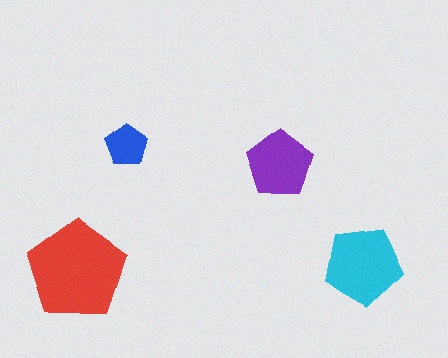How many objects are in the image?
There are 4 objects in the image.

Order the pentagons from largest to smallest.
the red one, the cyan one, the purple one, the blue one.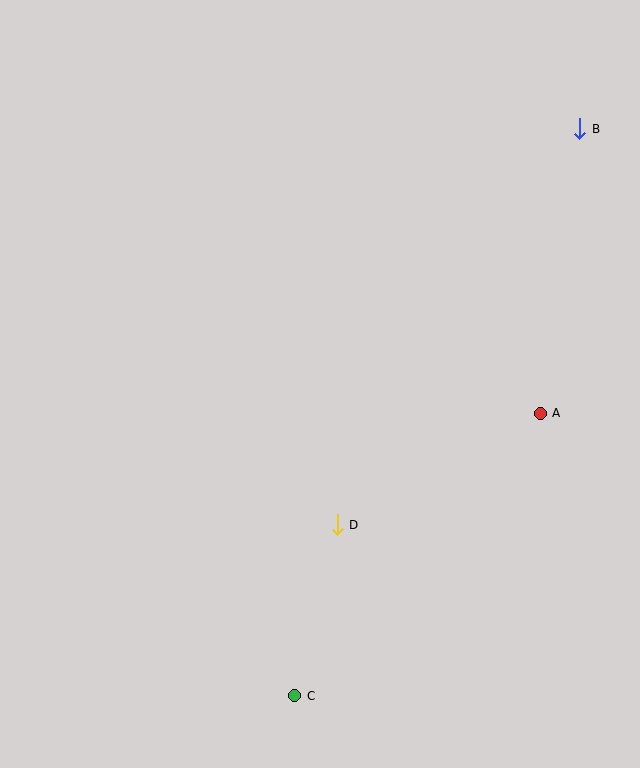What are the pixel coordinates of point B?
Point B is at (580, 129).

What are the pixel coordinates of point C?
Point C is at (295, 696).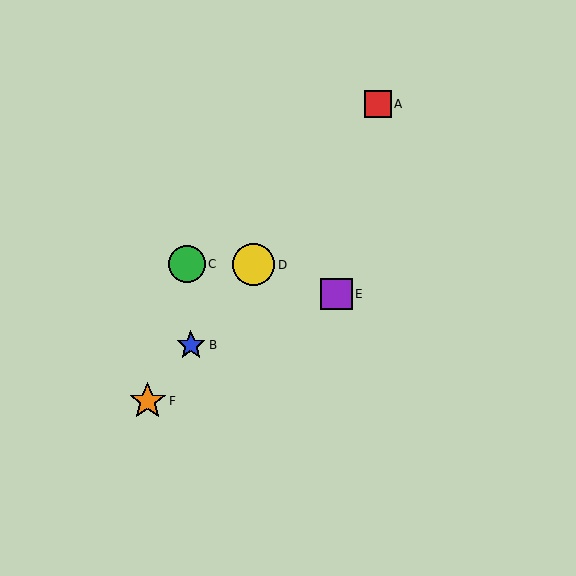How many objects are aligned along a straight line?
4 objects (A, B, D, F) are aligned along a straight line.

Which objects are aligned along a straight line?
Objects A, B, D, F are aligned along a straight line.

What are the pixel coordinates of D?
Object D is at (253, 265).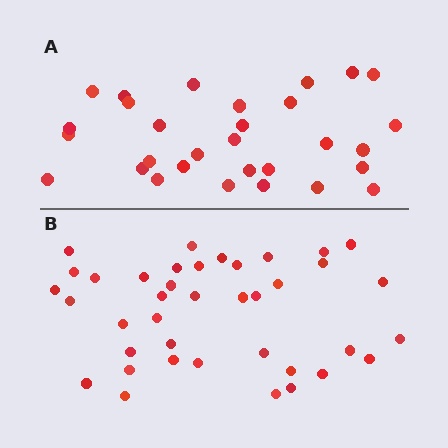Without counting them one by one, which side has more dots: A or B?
Region B (the bottom region) has more dots.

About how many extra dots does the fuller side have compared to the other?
Region B has roughly 8 or so more dots than region A.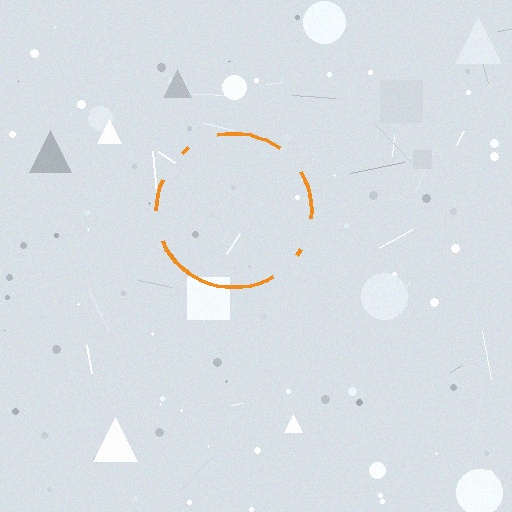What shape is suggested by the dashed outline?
The dashed outline suggests a circle.